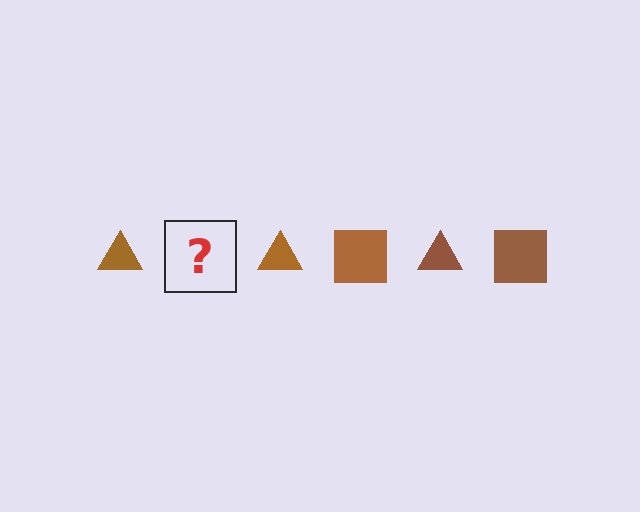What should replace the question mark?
The question mark should be replaced with a brown square.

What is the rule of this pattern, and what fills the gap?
The rule is that the pattern cycles through triangle, square shapes in brown. The gap should be filled with a brown square.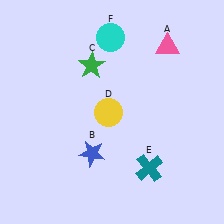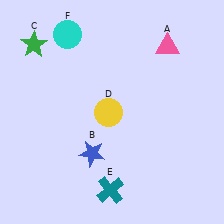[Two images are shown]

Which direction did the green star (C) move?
The green star (C) moved left.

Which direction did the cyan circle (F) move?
The cyan circle (F) moved left.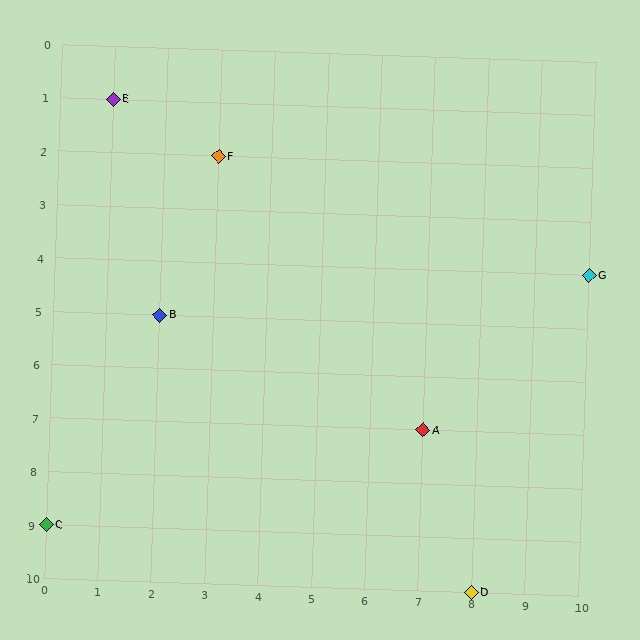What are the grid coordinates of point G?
Point G is at grid coordinates (10, 4).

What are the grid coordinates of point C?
Point C is at grid coordinates (0, 9).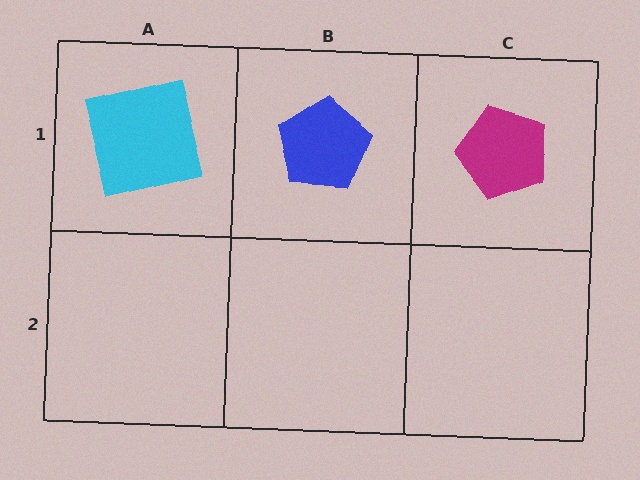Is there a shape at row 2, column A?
No, that cell is empty.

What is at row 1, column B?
A blue pentagon.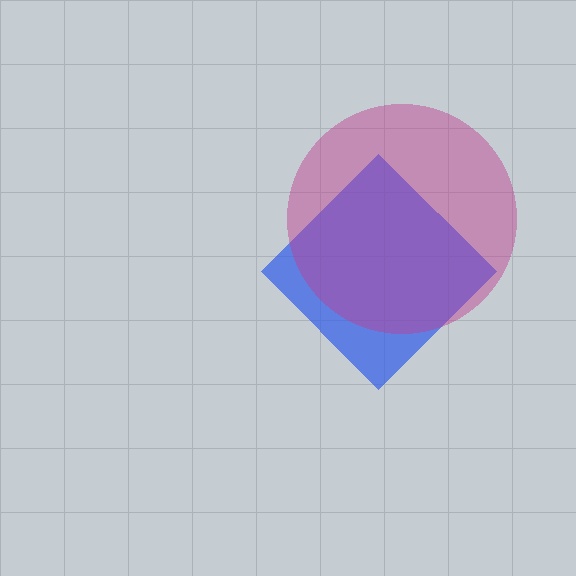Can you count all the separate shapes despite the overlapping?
Yes, there are 2 separate shapes.